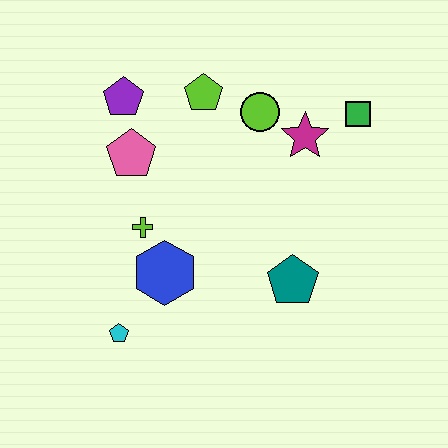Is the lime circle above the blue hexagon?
Yes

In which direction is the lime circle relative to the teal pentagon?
The lime circle is above the teal pentagon.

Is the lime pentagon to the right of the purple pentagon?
Yes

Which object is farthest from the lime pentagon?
The cyan pentagon is farthest from the lime pentagon.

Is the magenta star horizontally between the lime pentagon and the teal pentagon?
No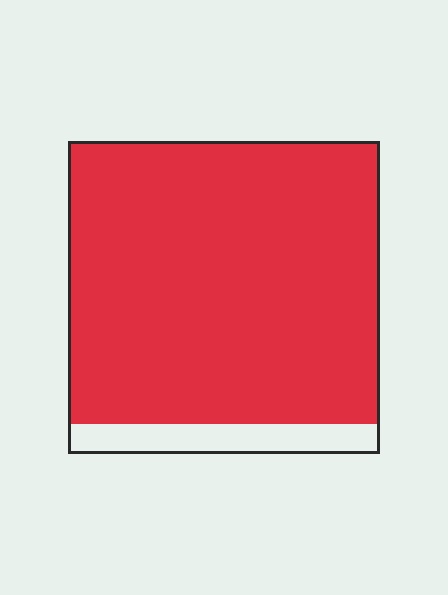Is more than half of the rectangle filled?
Yes.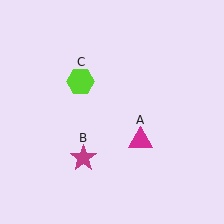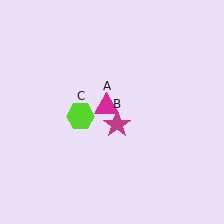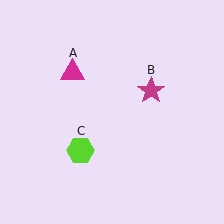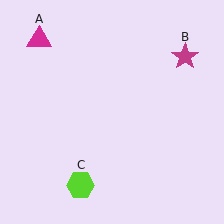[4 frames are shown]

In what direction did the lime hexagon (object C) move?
The lime hexagon (object C) moved down.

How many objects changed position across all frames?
3 objects changed position: magenta triangle (object A), magenta star (object B), lime hexagon (object C).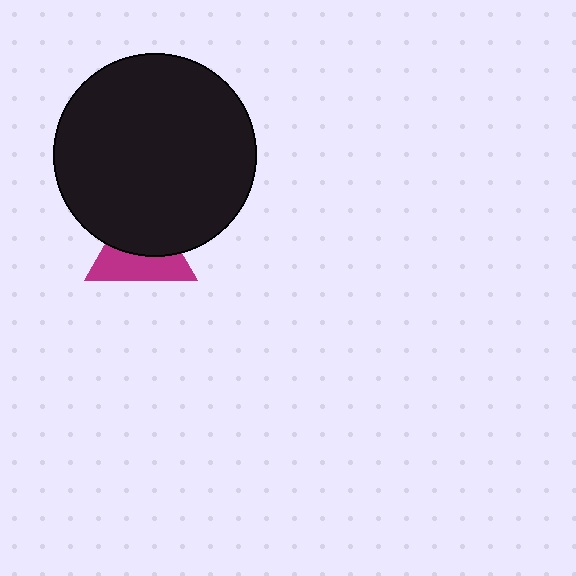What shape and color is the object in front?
The object in front is a black circle.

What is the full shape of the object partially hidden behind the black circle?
The partially hidden object is a magenta triangle.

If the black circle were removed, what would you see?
You would see the complete magenta triangle.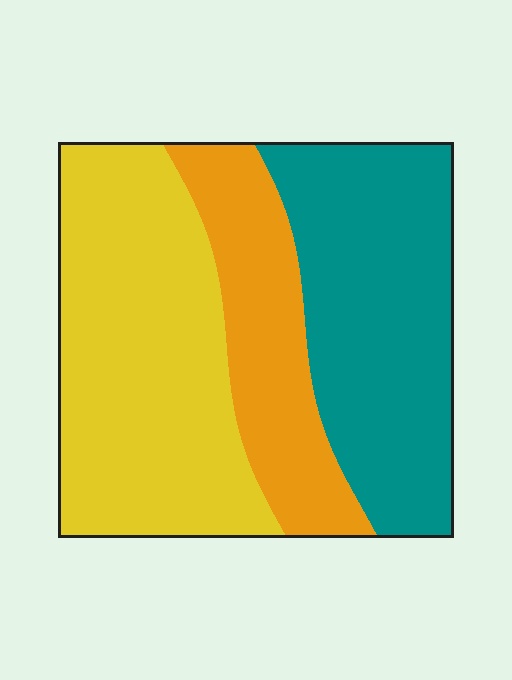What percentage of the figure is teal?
Teal takes up between a quarter and a half of the figure.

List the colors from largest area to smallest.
From largest to smallest: yellow, teal, orange.